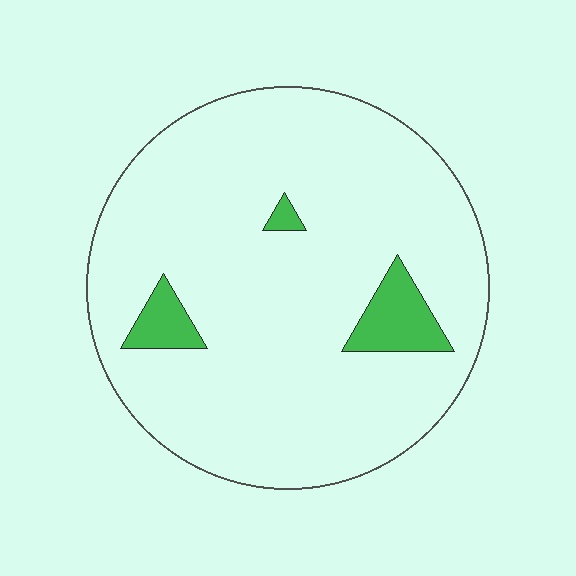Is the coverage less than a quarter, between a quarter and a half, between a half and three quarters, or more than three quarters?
Less than a quarter.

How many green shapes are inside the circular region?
3.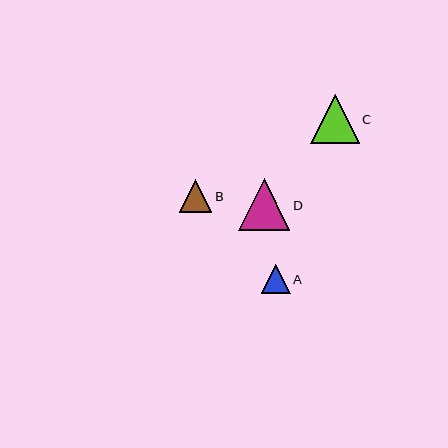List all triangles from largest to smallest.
From largest to smallest: D, C, B, A.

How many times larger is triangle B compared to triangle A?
Triangle B is approximately 1.1 times the size of triangle A.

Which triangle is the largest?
Triangle D is the largest with a size of approximately 51 pixels.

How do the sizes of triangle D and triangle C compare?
Triangle D and triangle C are approximately the same size.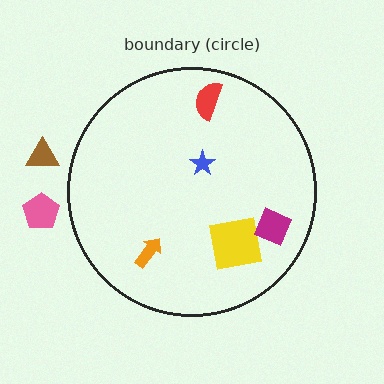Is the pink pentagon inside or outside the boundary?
Outside.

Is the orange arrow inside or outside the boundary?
Inside.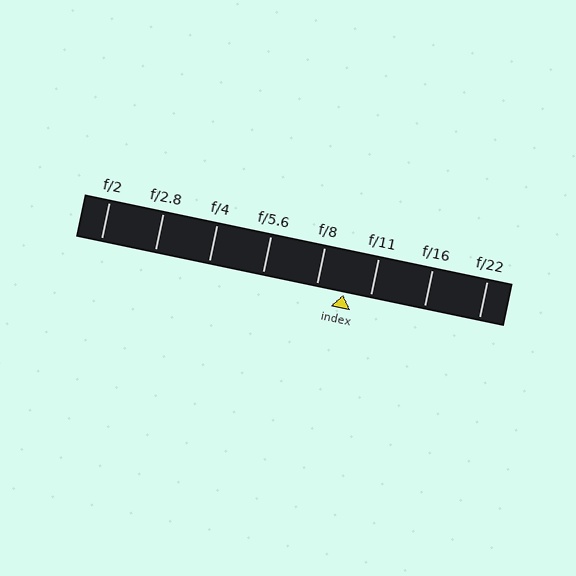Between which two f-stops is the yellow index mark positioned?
The index mark is between f/8 and f/11.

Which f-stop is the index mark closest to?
The index mark is closest to f/11.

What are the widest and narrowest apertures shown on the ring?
The widest aperture shown is f/2 and the narrowest is f/22.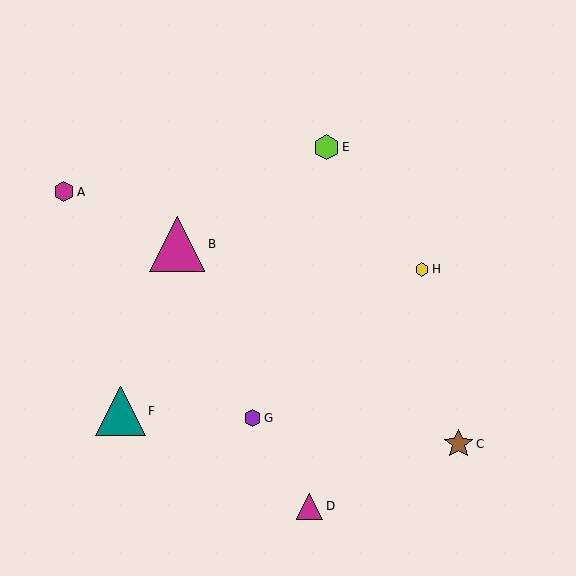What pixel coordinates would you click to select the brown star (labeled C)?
Click at (459, 444) to select the brown star C.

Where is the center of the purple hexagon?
The center of the purple hexagon is at (252, 418).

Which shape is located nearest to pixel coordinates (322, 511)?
The magenta triangle (labeled D) at (310, 506) is nearest to that location.